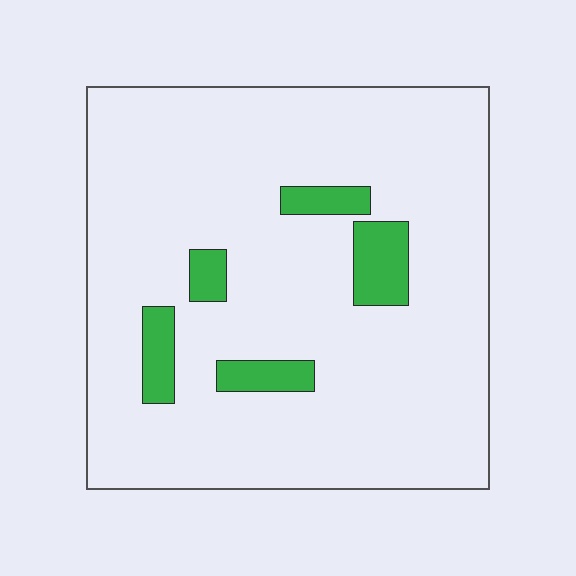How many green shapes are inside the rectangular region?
5.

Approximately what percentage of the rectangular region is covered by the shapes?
Approximately 10%.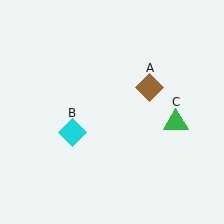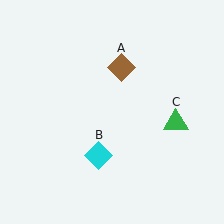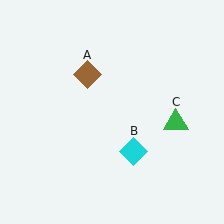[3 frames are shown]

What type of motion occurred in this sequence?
The brown diamond (object A), cyan diamond (object B) rotated counterclockwise around the center of the scene.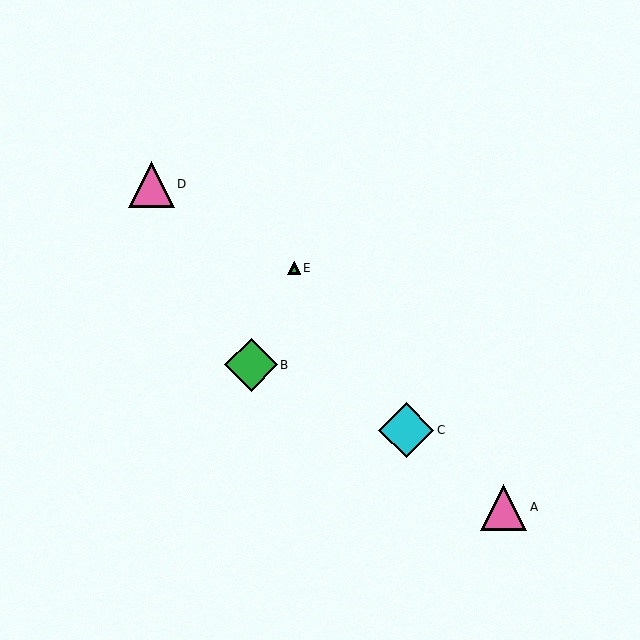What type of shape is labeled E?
Shape E is a green triangle.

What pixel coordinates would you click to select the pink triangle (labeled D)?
Click at (151, 184) to select the pink triangle D.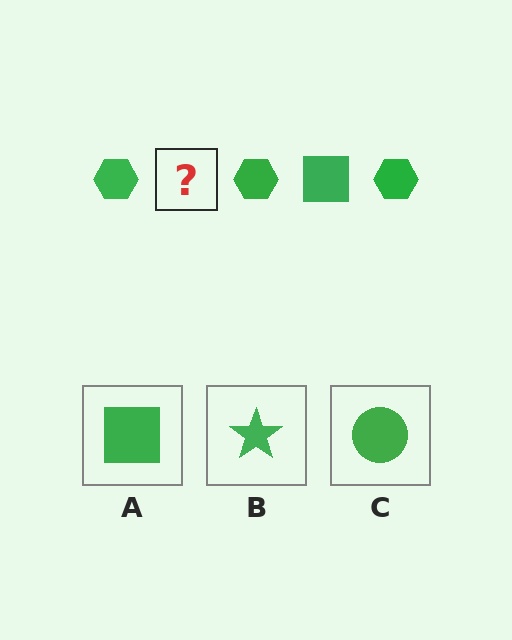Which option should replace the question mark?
Option A.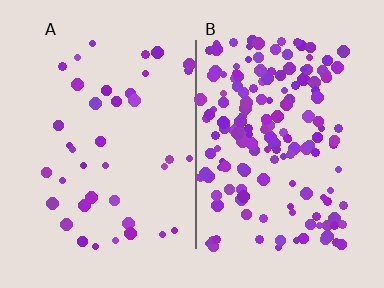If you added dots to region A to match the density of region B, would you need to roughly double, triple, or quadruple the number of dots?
Approximately quadruple.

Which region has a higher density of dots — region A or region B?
B (the right).